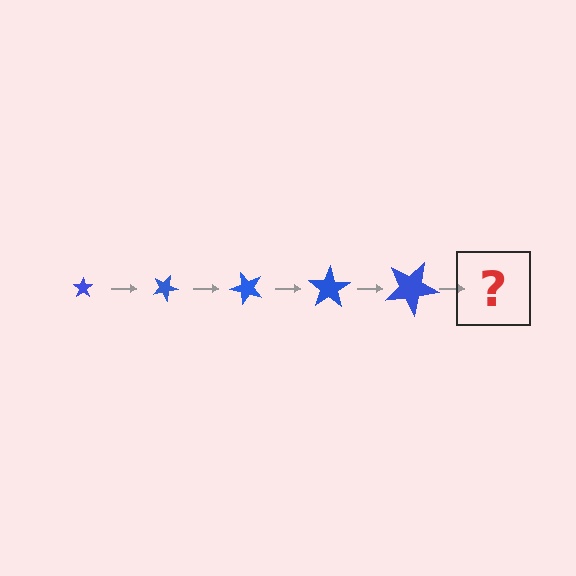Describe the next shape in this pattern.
It should be a star, larger than the previous one and rotated 125 degrees from the start.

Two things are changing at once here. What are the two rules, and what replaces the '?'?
The two rules are that the star grows larger each step and it rotates 25 degrees each step. The '?' should be a star, larger than the previous one and rotated 125 degrees from the start.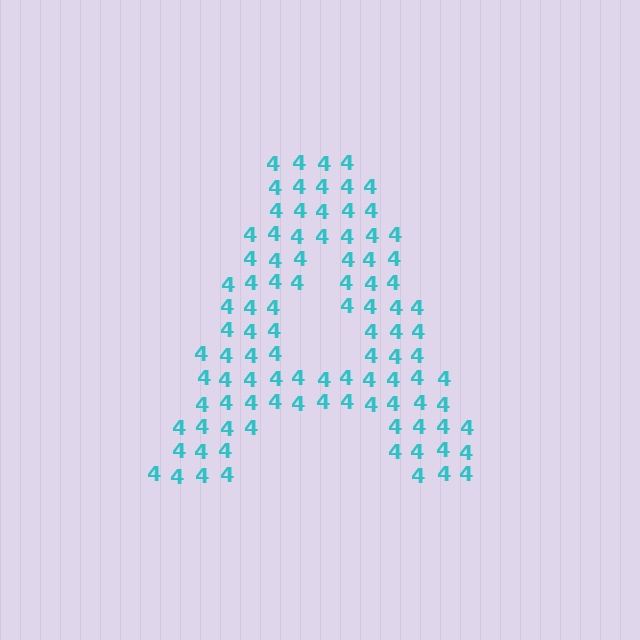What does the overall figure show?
The overall figure shows the letter A.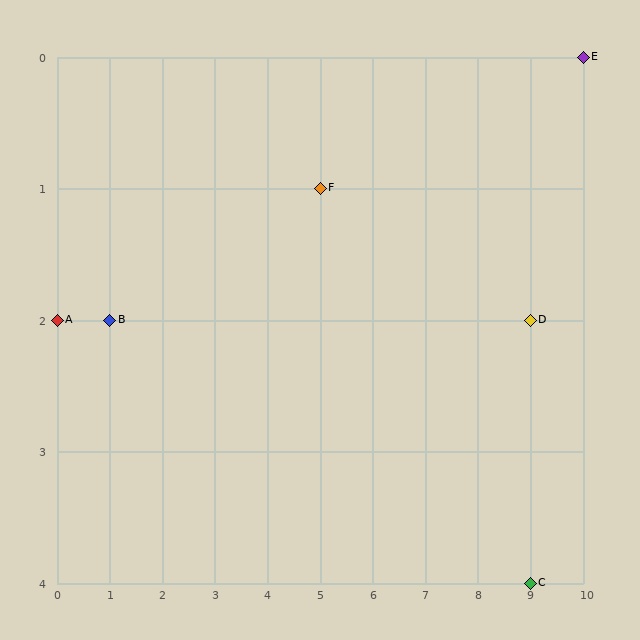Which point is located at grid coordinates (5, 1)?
Point F is at (5, 1).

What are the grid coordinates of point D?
Point D is at grid coordinates (9, 2).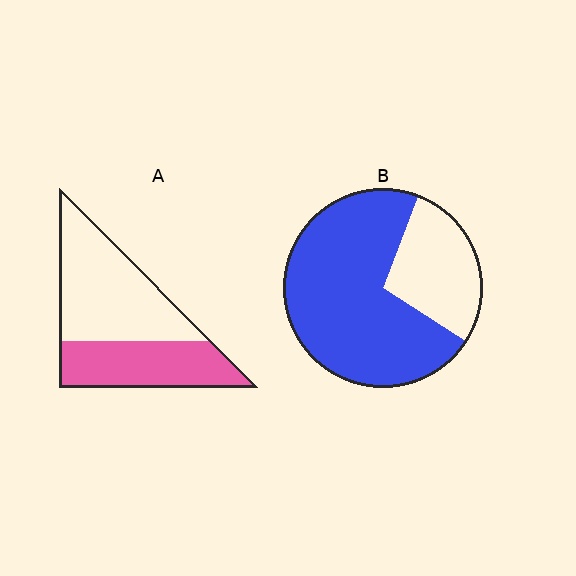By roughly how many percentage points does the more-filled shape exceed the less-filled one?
By roughly 30 percentage points (B over A).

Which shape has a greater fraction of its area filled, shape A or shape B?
Shape B.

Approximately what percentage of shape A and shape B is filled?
A is approximately 40% and B is approximately 70%.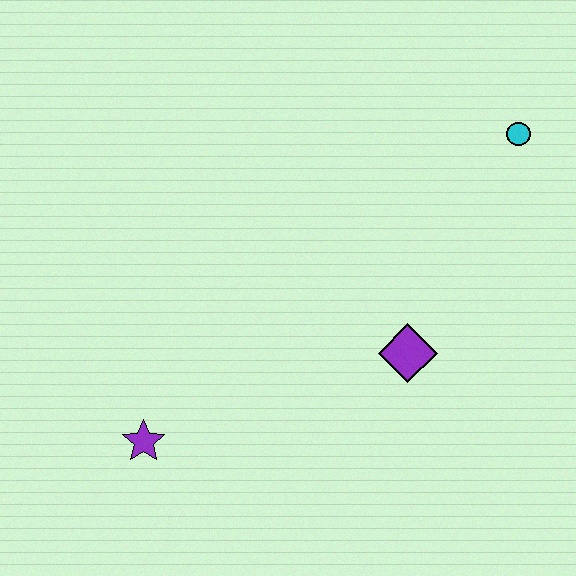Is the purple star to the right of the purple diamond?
No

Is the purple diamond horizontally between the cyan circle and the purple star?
Yes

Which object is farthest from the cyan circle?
The purple star is farthest from the cyan circle.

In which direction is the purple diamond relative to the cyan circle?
The purple diamond is below the cyan circle.